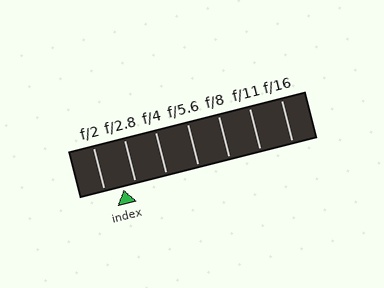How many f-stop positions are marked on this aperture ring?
There are 7 f-stop positions marked.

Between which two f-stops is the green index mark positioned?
The index mark is between f/2 and f/2.8.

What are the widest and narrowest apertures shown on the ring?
The widest aperture shown is f/2 and the narrowest is f/16.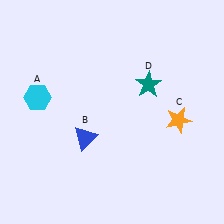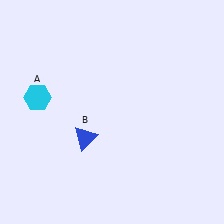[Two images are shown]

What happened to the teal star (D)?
The teal star (D) was removed in Image 2. It was in the top-right area of Image 1.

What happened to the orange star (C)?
The orange star (C) was removed in Image 2. It was in the bottom-right area of Image 1.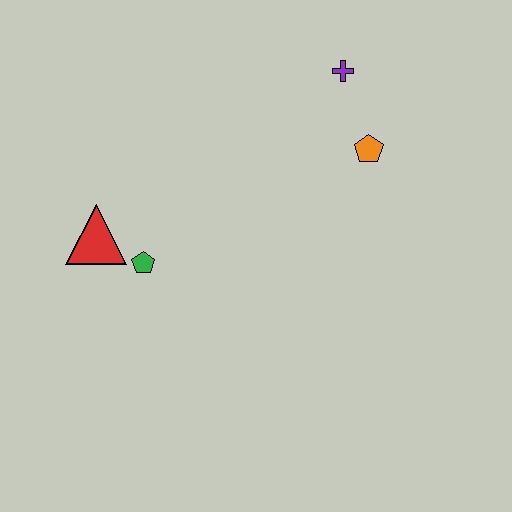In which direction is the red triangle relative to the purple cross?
The red triangle is to the left of the purple cross.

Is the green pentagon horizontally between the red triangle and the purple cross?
Yes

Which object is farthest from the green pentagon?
The purple cross is farthest from the green pentagon.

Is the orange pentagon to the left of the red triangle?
No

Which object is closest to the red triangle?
The green pentagon is closest to the red triangle.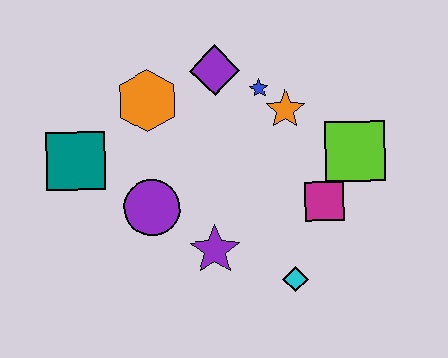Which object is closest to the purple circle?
The purple star is closest to the purple circle.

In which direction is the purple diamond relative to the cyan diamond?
The purple diamond is above the cyan diamond.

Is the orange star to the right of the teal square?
Yes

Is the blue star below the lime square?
No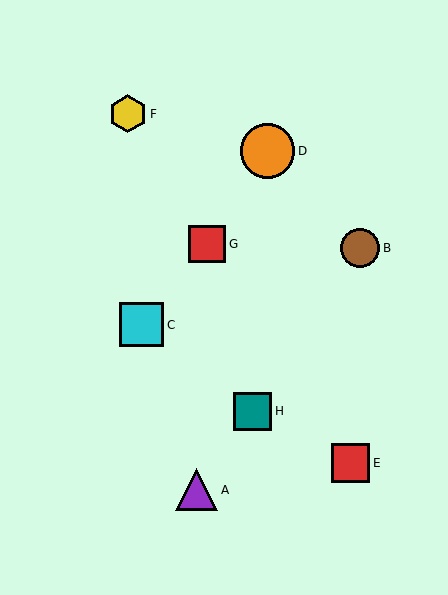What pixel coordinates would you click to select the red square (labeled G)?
Click at (207, 244) to select the red square G.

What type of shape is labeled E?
Shape E is a red square.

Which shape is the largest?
The orange circle (labeled D) is the largest.